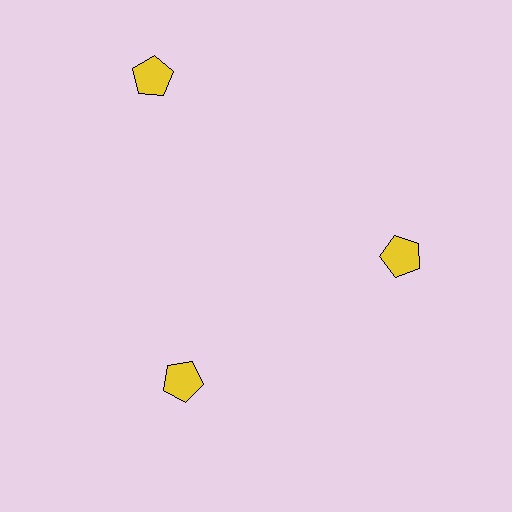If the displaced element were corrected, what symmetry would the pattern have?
It would have 3-fold rotational symmetry — the pattern would map onto itself every 120 degrees.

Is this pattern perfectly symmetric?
No. The 3 yellow pentagons are arranged in a ring, but one element near the 11 o'clock position is pushed outward from the center, breaking the 3-fold rotational symmetry.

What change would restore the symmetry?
The symmetry would be restored by moving it inward, back onto the ring so that all 3 pentagons sit at equal angles and equal distance from the center.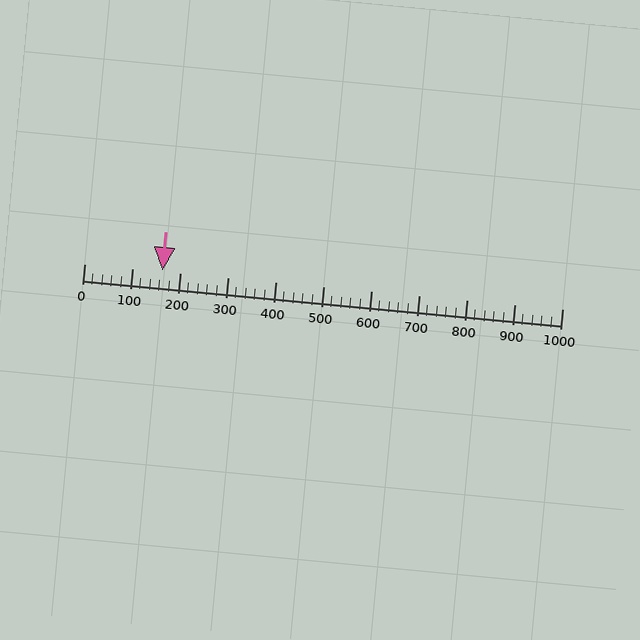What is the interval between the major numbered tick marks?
The major tick marks are spaced 100 units apart.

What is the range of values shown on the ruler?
The ruler shows values from 0 to 1000.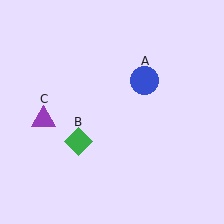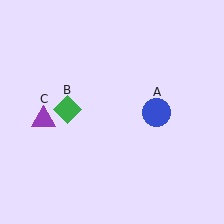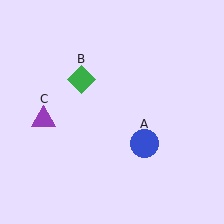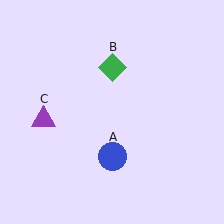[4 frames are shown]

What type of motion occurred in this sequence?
The blue circle (object A), green diamond (object B) rotated clockwise around the center of the scene.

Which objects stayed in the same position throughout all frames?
Purple triangle (object C) remained stationary.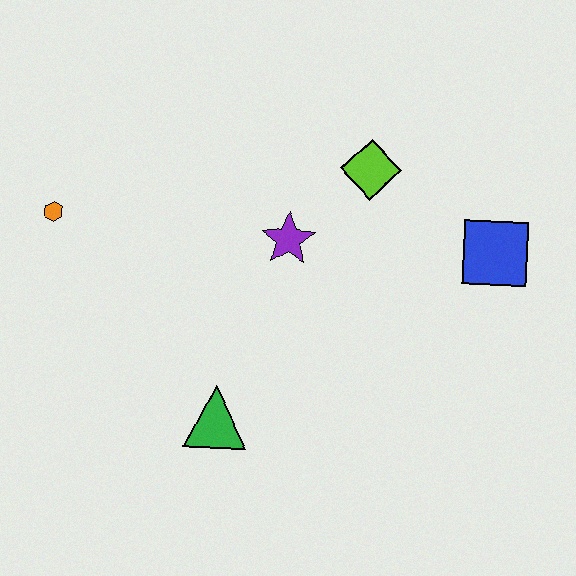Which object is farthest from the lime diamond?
The orange hexagon is farthest from the lime diamond.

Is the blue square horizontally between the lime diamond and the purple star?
No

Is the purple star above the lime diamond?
No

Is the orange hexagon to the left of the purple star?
Yes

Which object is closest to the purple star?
The lime diamond is closest to the purple star.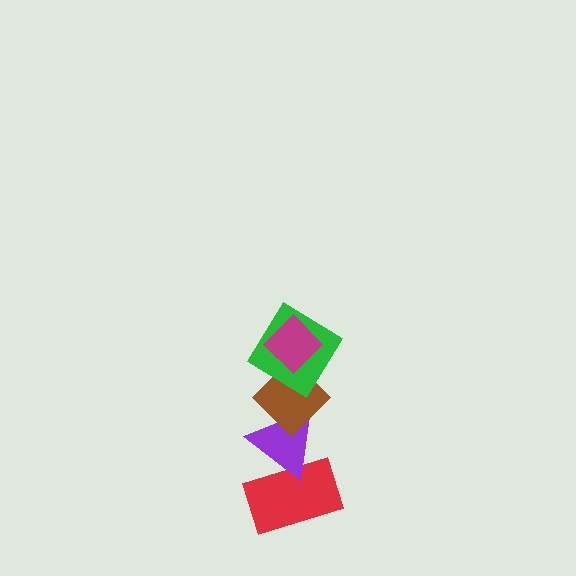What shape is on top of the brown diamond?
The green diamond is on top of the brown diamond.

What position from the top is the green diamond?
The green diamond is 2nd from the top.